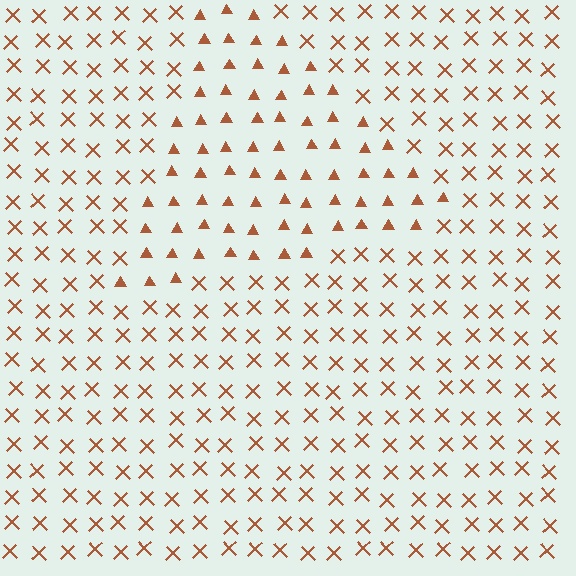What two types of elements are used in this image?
The image uses triangles inside the triangle region and X marks outside it.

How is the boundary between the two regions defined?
The boundary is defined by a change in element shape: triangles inside vs. X marks outside. All elements share the same color and spacing.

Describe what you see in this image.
The image is filled with small brown elements arranged in a uniform grid. A triangle-shaped region contains triangles, while the surrounding area contains X marks. The boundary is defined purely by the change in element shape.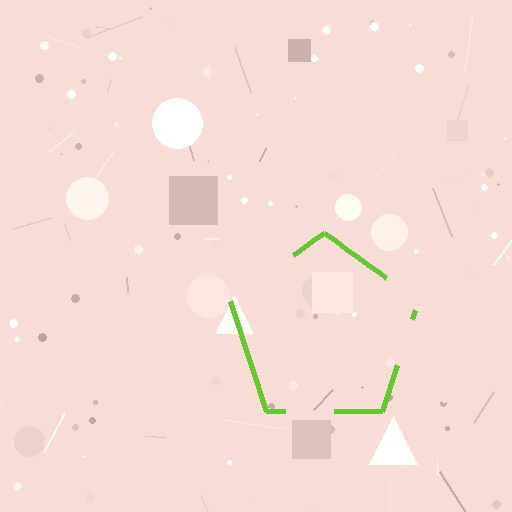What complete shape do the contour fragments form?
The contour fragments form a pentagon.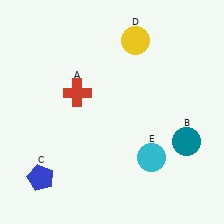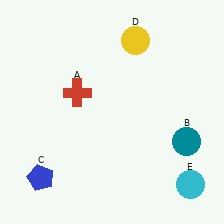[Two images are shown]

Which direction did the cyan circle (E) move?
The cyan circle (E) moved right.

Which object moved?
The cyan circle (E) moved right.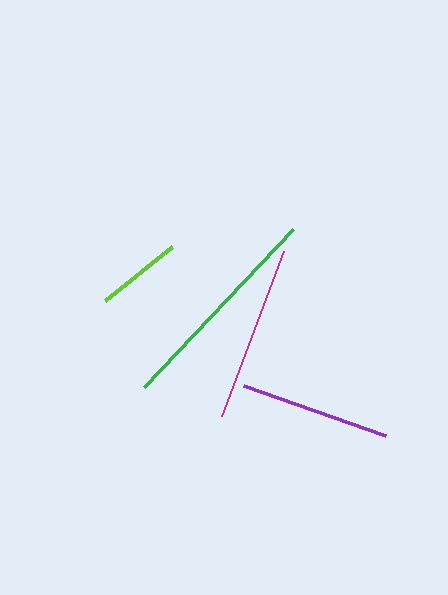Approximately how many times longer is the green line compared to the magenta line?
The green line is approximately 1.2 times the length of the magenta line.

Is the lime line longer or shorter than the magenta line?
The magenta line is longer than the lime line.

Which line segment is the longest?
The green line is the longest at approximately 217 pixels.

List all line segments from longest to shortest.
From longest to shortest: green, magenta, purple, lime.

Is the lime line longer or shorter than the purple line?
The purple line is longer than the lime line.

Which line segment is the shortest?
The lime line is the shortest at approximately 87 pixels.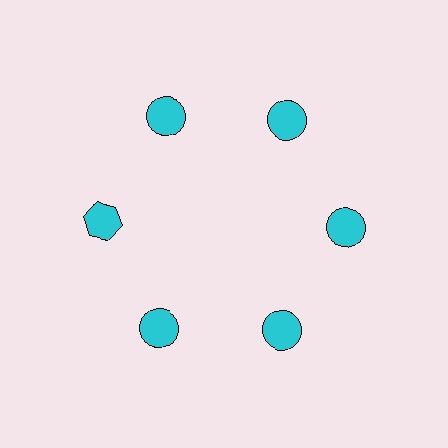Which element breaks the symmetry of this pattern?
The cyan hexagon at roughly the 9 o'clock position breaks the symmetry. All other shapes are cyan circles.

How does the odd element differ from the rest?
It has a different shape: hexagon instead of circle.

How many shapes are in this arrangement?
There are 6 shapes arranged in a ring pattern.